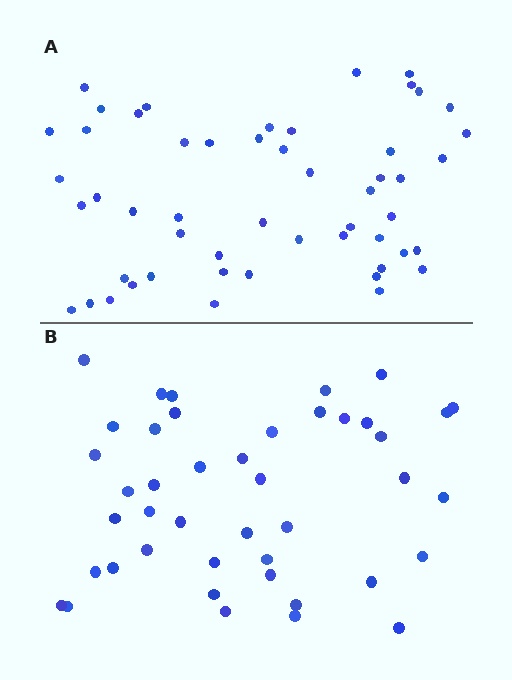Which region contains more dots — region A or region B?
Region A (the top region) has more dots.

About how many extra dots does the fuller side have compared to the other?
Region A has roughly 8 or so more dots than region B.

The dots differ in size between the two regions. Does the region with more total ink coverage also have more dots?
No. Region B has more total ink coverage because its dots are larger, but region A actually contains more individual dots. Total area can be misleading — the number of items is what matters here.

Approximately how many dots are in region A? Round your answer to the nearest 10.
About 50 dots. (The exact count is 52, which rounds to 50.)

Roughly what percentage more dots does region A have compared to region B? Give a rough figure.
About 20% more.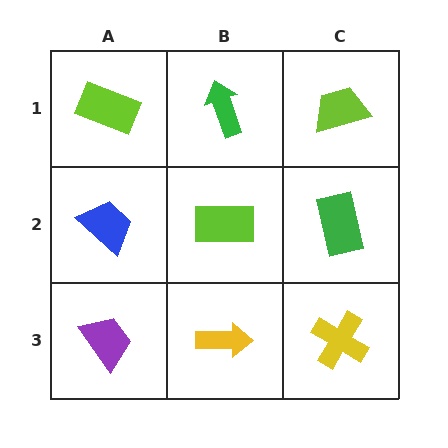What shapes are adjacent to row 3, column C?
A green rectangle (row 2, column C), a yellow arrow (row 3, column B).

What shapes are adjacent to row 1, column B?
A lime rectangle (row 2, column B), a lime rectangle (row 1, column A), a lime trapezoid (row 1, column C).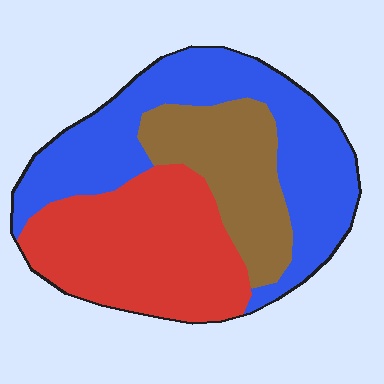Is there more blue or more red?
Blue.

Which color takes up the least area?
Brown, at roughly 20%.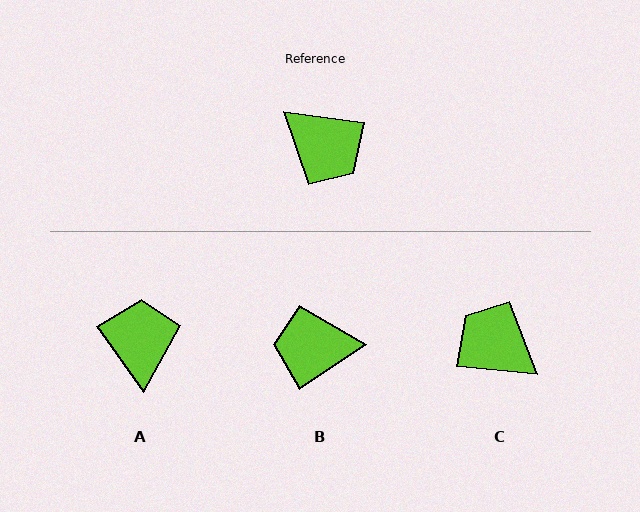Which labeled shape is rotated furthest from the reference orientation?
C, about 178 degrees away.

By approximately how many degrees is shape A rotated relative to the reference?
Approximately 133 degrees counter-clockwise.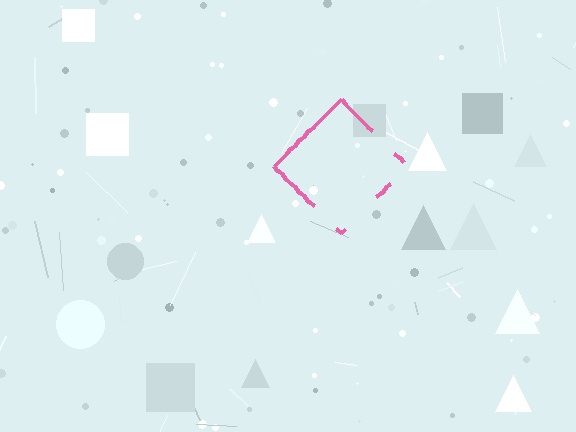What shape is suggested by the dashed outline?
The dashed outline suggests a diamond.